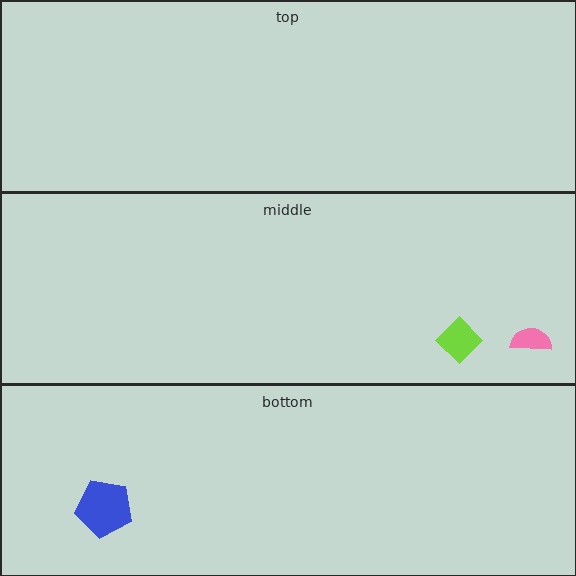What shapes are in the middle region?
The lime diamond, the pink semicircle.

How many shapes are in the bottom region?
1.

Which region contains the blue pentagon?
The bottom region.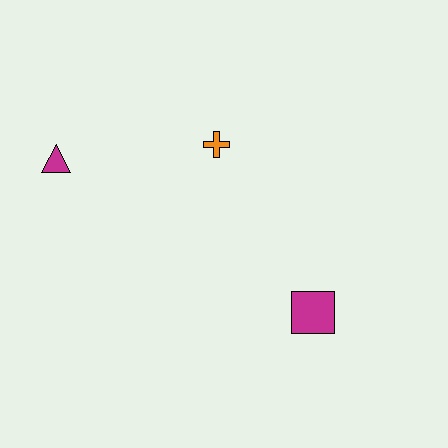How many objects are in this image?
There are 3 objects.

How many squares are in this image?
There is 1 square.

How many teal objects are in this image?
There are no teal objects.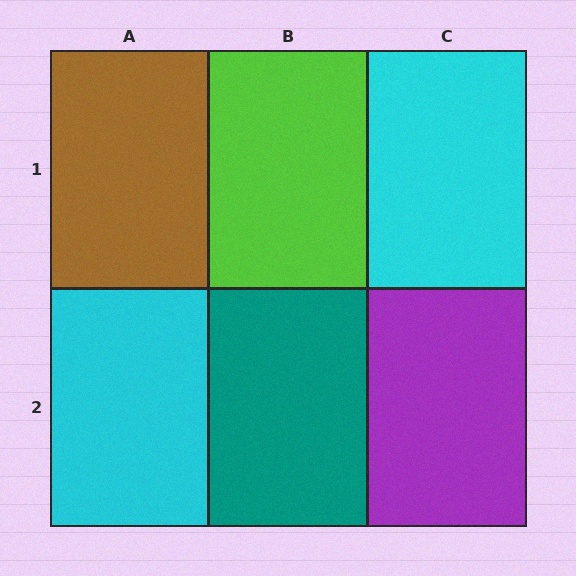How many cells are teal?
1 cell is teal.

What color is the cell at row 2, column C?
Purple.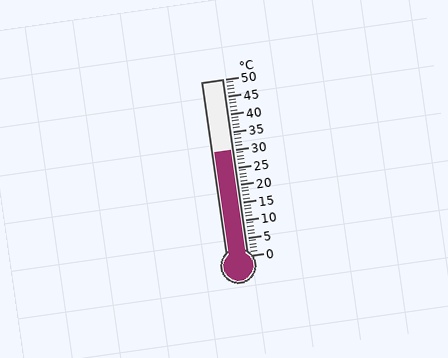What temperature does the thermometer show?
The thermometer shows approximately 30°C.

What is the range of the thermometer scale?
The thermometer scale ranges from 0°C to 50°C.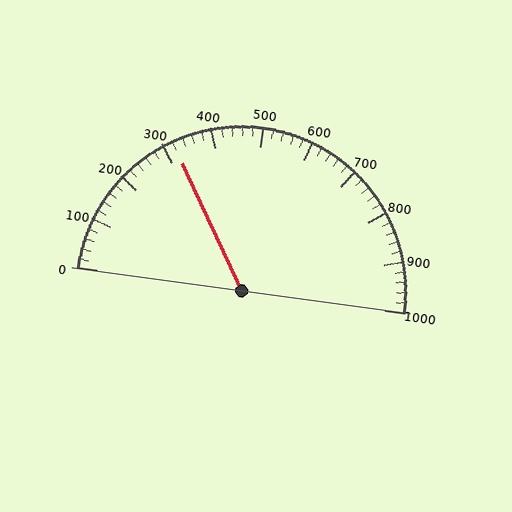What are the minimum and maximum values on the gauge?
The gauge ranges from 0 to 1000.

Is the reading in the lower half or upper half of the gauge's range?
The reading is in the lower half of the range (0 to 1000).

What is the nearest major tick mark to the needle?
The nearest major tick mark is 300.